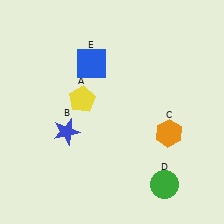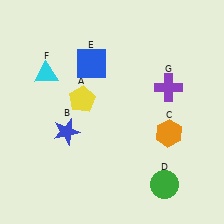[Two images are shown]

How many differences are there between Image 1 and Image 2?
There are 2 differences between the two images.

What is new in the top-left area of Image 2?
A cyan triangle (F) was added in the top-left area of Image 2.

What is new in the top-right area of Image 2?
A purple cross (G) was added in the top-right area of Image 2.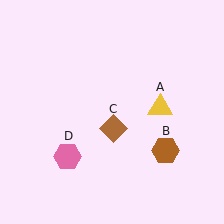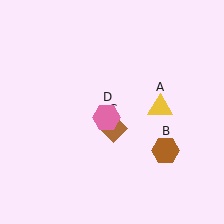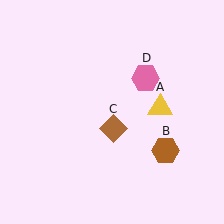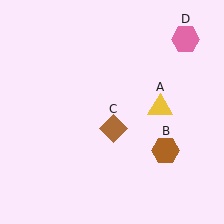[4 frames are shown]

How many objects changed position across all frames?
1 object changed position: pink hexagon (object D).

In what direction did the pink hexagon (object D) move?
The pink hexagon (object D) moved up and to the right.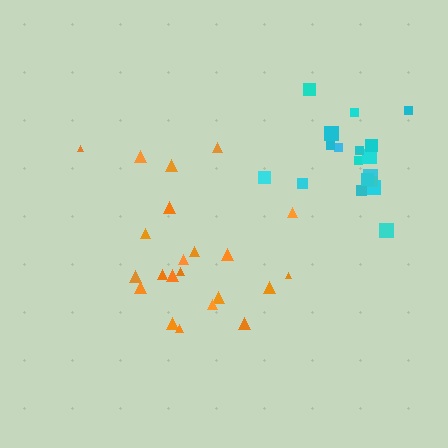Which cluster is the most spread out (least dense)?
Orange.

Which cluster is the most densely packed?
Cyan.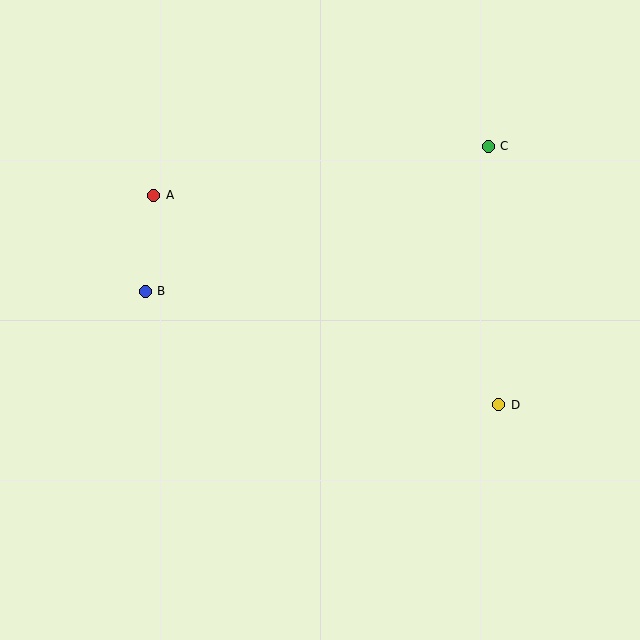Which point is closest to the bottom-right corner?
Point D is closest to the bottom-right corner.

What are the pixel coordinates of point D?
Point D is at (499, 405).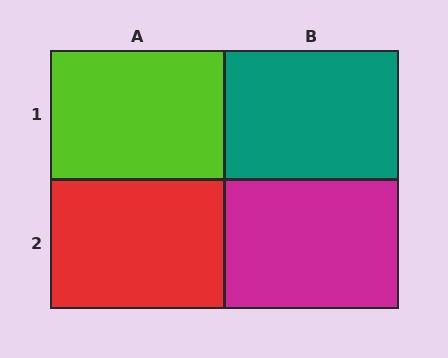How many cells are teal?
1 cell is teal.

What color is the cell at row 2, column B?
Magenta.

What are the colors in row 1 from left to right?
Lime, teal.